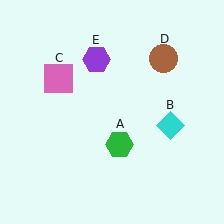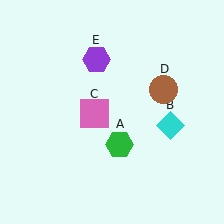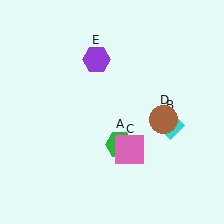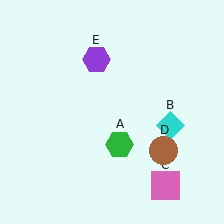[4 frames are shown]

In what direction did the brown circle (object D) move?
The brown circle (object D) moved down.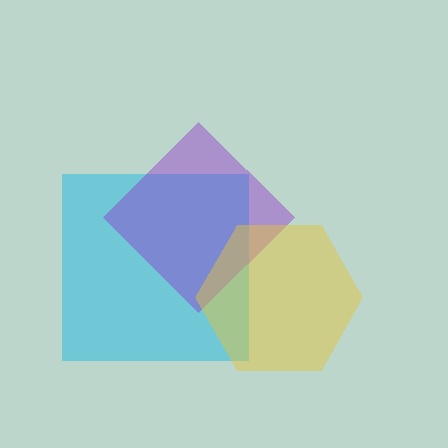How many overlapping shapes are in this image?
There are 3 overlapping shapes in the image.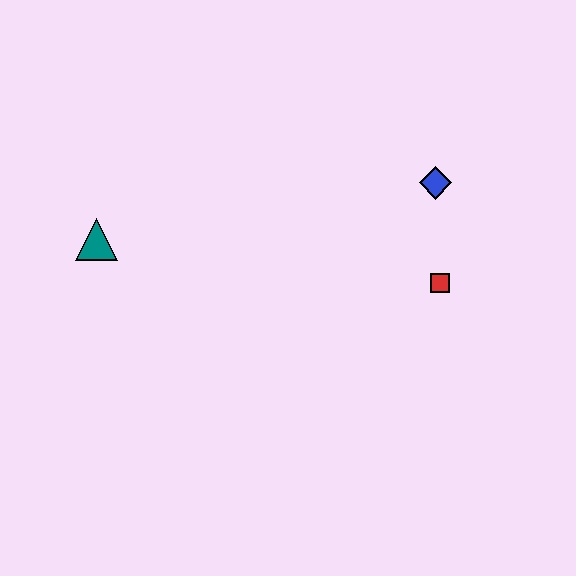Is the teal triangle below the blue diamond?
Yes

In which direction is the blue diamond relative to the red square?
The blue diamond is above the red square.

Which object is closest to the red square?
The blue diamond is closest to the red square.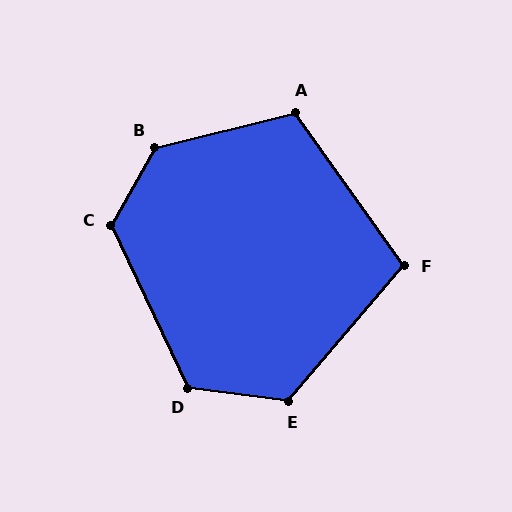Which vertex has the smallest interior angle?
F, at approximately 104 degrees.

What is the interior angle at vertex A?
Approximately 112 degrees (obtuse).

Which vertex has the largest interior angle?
B, at approximately 133 degrees.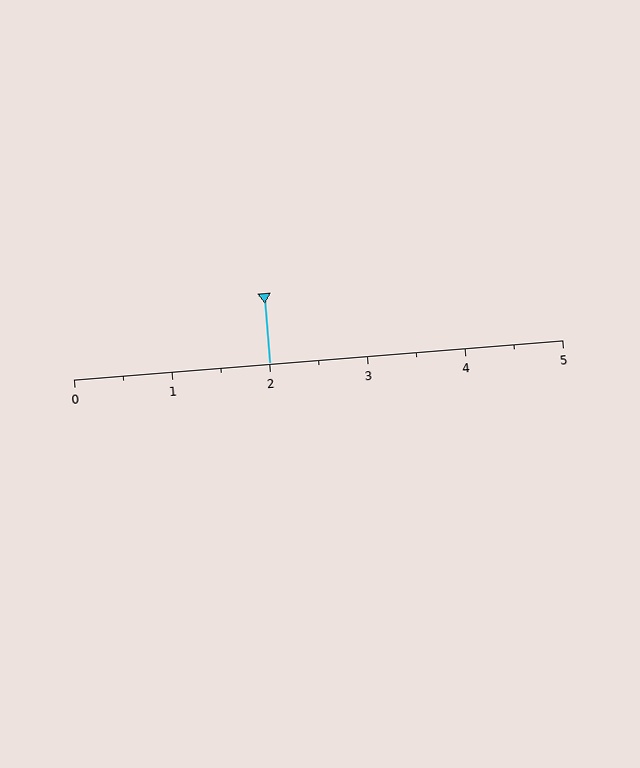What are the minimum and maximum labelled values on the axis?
The axis runs from 0 to 5.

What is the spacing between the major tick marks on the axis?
The major ticks are spaced 1 apart.